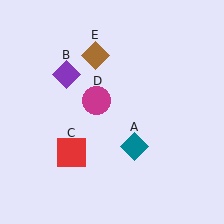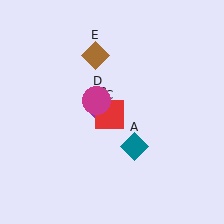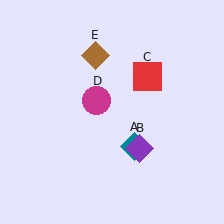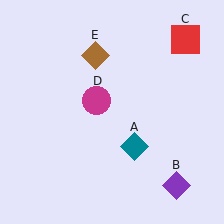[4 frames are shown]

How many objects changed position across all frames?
2 objects changed position: purple diamond (object B), red square (object C).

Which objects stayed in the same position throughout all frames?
Teal diamond (object A) and magenta circle (object D) and brown diamond (object E) remained stationary.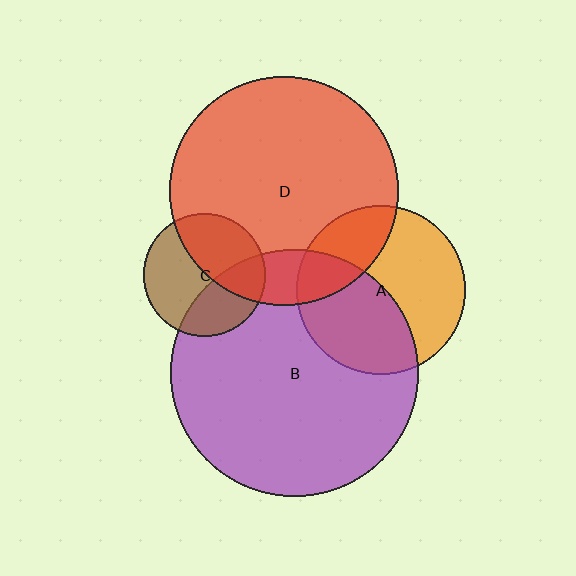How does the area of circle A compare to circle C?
Approximately 1.9 times.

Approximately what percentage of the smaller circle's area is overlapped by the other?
Approximately 25%.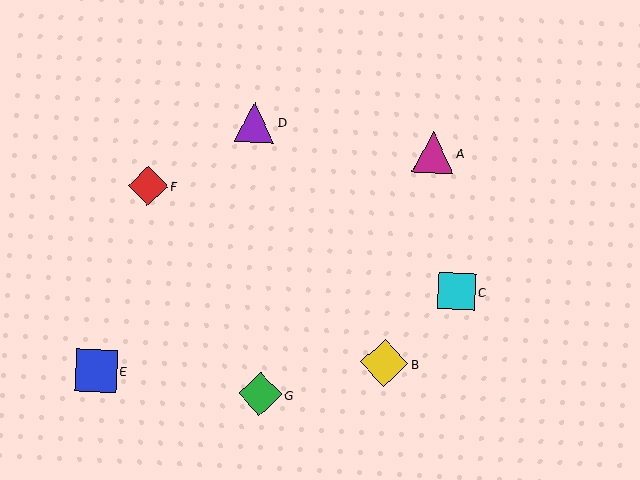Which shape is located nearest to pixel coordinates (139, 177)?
The red diamond (labeled F) at (148, 186) is nearest to that location.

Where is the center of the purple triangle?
The center of the purple triangle is at (255, 122).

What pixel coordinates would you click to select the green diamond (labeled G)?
Click at (260, 394) to select the green diamond G.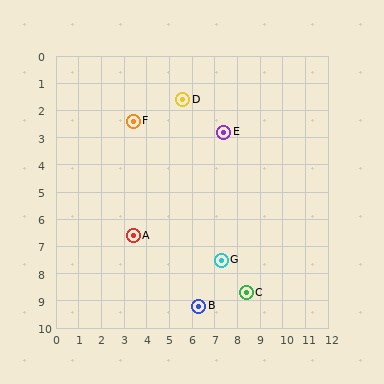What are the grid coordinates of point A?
Point A is at approximately (3.4, 6.6).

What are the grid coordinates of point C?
Point C is at approximately (8.4, 8.7).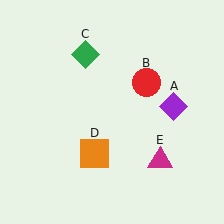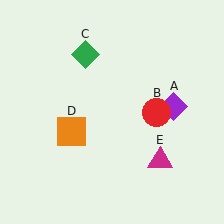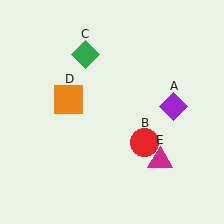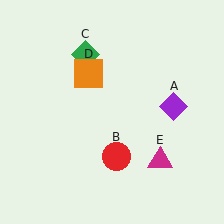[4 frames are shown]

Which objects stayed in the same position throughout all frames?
Purple diamond (object A) and green diamond (object C) and magenta triangle (object E) remained stationary.